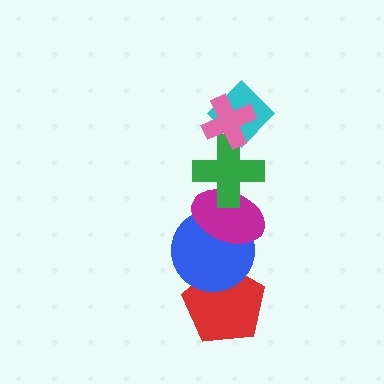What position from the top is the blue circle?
The blue circle is 5th from the top.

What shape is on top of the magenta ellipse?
The green cross is on top of the magenta ellipse.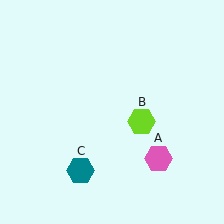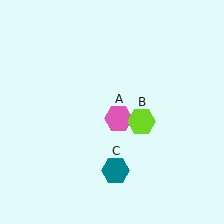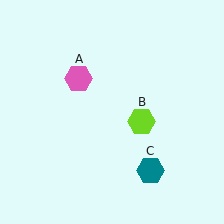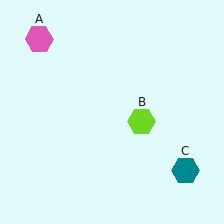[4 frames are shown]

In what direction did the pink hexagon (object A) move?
The pink hexagon (object A) moved up and to the left.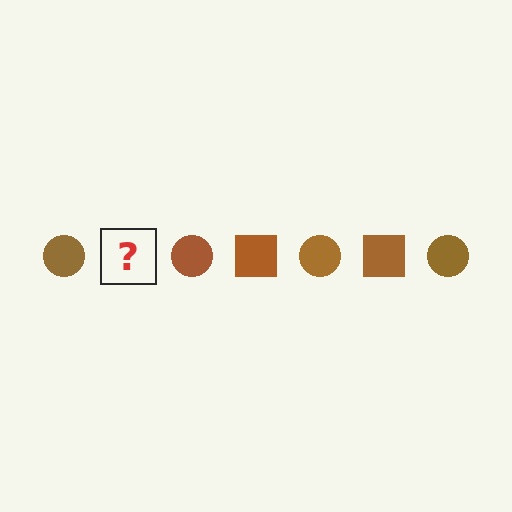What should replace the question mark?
The question mark should be replaced with a brown square.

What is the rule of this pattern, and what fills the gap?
The rule is that the pattern cycles through circle, square shapes in brown. The gap should be filled with a brown square.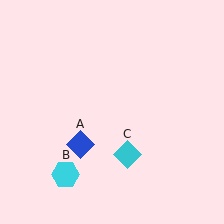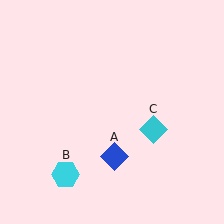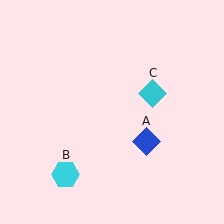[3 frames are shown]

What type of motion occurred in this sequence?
The blue diamond (object A), cyan diamond (object C) rotated counterclockwise around the center of the scene.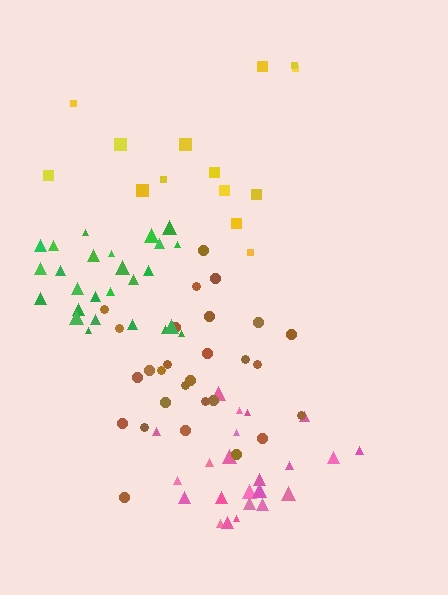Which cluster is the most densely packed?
Green.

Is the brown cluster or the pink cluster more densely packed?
Pink.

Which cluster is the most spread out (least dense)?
Yellow.